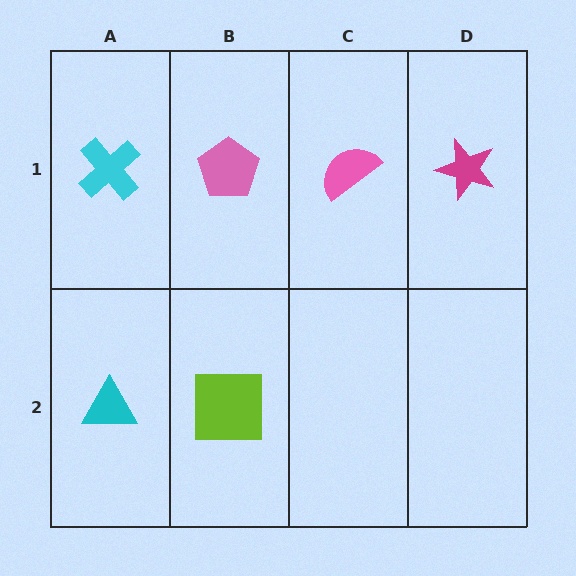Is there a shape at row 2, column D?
No, that cell is empty.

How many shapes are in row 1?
4 shapes.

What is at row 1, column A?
A cyan cross.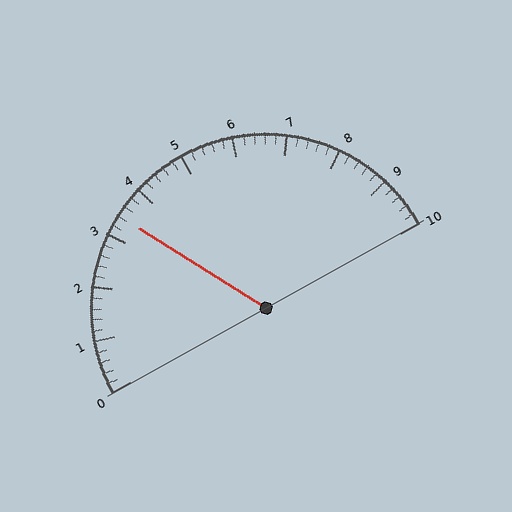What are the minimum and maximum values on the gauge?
The gauge ranges from 0 to 10.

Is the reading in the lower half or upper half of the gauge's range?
The reading is in the lower half of the range (0 to 10).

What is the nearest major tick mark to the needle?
The nearest major tick mark is 3.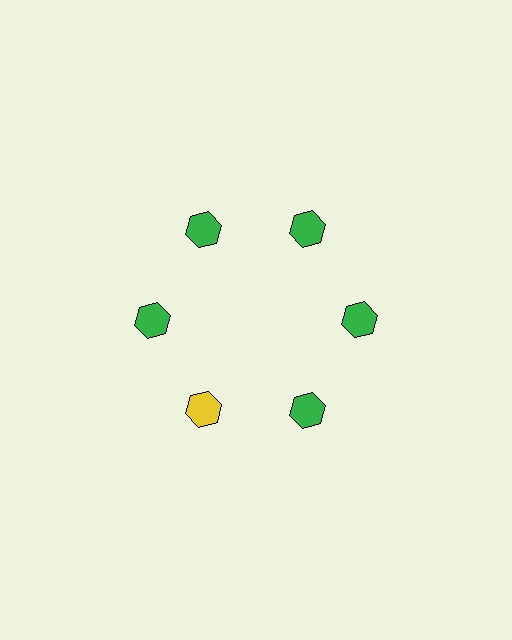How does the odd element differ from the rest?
It has a different color: yellow instead of green.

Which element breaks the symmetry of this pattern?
The yellow hexagon at roughly the 7 o'clock position breaks the symmetry. All other shapes are green hexagons.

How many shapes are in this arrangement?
There are 6 shapes arranged in a ring pattern.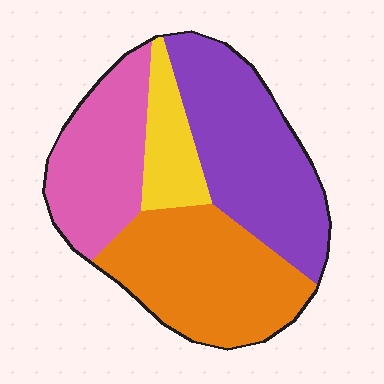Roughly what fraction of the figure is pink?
Pink takes up between a sixth and a third of the figure.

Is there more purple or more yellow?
Purple.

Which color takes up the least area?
Yellow, at roughly 10%.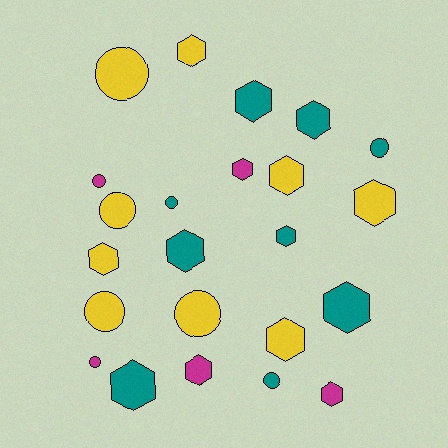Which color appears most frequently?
Yellow, with 9 objects.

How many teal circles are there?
There are 3 teal circles.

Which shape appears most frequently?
Hexagon, with 14 objects.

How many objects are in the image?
There are 23 objects.